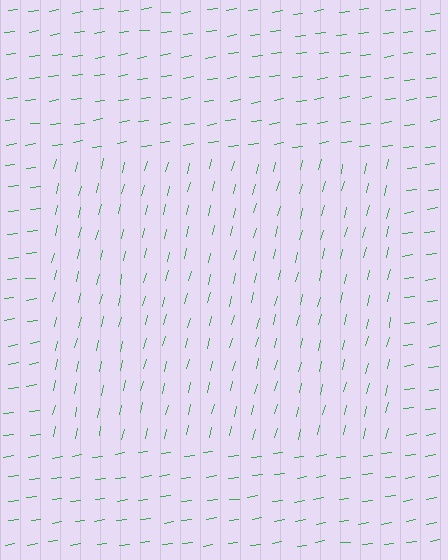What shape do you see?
I see a rectangle.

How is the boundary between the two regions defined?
The boundary is defined purely by a change in line orientation (approximately 68 degrees difference). All lines are the same color and thickness.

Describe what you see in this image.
The image is filled with small green line segments. A rectangle region in the image has lines oriented differently from the surrounding lines, creating a visible texture boundary.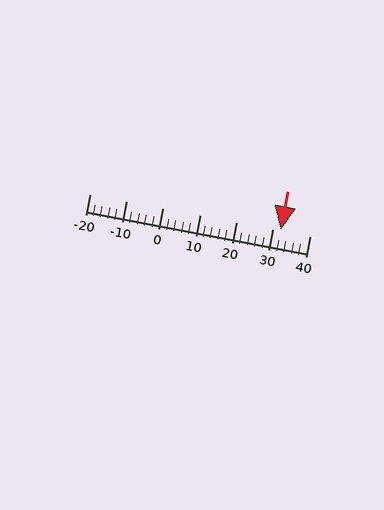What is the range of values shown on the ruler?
The ruler shows values from -20 to 40.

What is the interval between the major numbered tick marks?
The major tick marks are spaced 10 units apart.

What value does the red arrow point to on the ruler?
The red arrow points to approximately 32.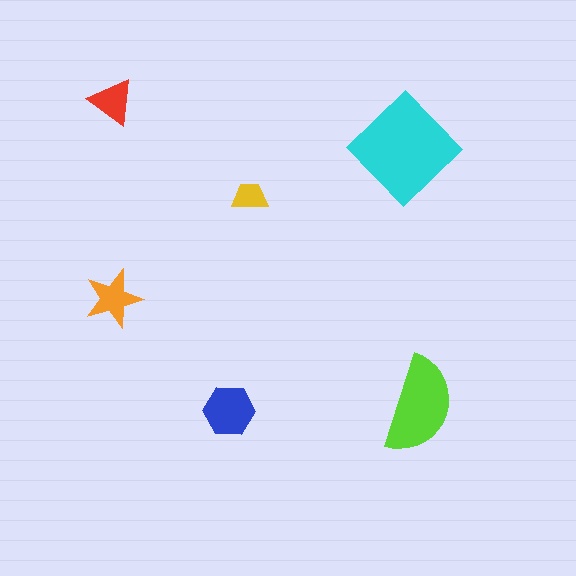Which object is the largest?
The cyan diamond.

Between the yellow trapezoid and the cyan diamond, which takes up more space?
The cyan diamond.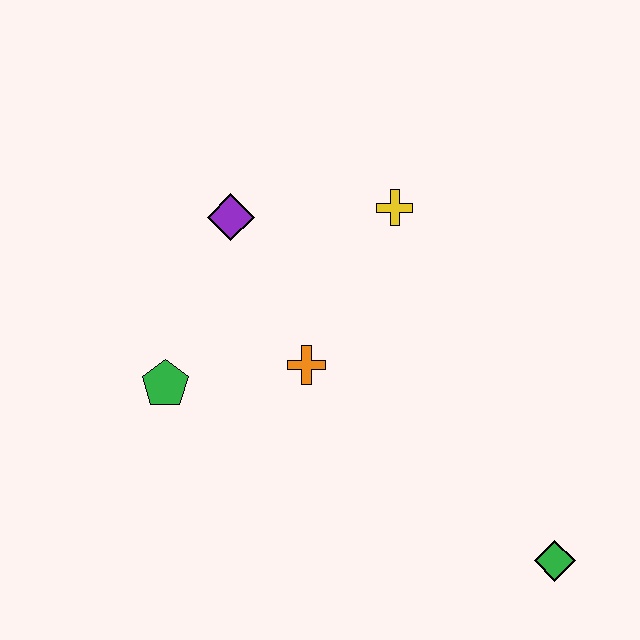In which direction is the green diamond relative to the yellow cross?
The green diamond is below the yellow cross.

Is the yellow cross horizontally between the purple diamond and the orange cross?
No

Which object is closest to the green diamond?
The orange cross is closest to the green diamond.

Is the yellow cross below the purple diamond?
No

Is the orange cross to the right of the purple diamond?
Yes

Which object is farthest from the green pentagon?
The green diamond is farthest from the green pentagon.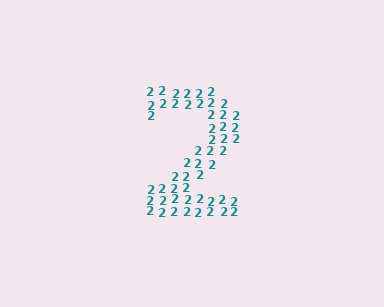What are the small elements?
The small elements are digit 2's.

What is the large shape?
The large shape is the digit 2.